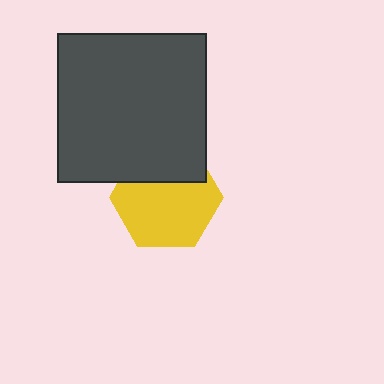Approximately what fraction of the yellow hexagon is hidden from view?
Roughly 32% of the yellow hexagon is hidden behind the dark gray square.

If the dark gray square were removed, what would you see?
You would see the complete yellow hexagon.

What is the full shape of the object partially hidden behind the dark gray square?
The partially hidden object is a yellow hexagon.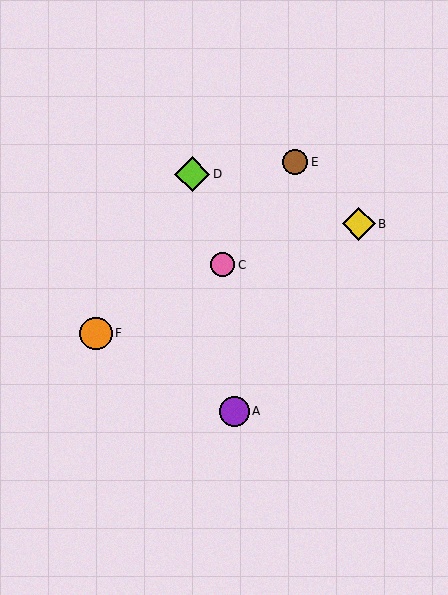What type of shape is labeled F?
Shape F is an orange circle.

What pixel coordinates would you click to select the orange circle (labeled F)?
Click at (96, 333) to select the orange circle F.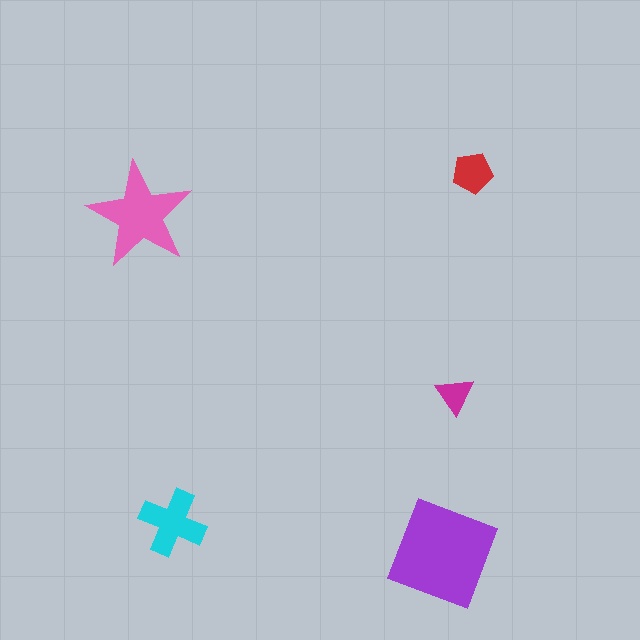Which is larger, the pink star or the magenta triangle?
The pink star.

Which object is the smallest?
The magenta triangle.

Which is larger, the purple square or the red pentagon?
The purple square.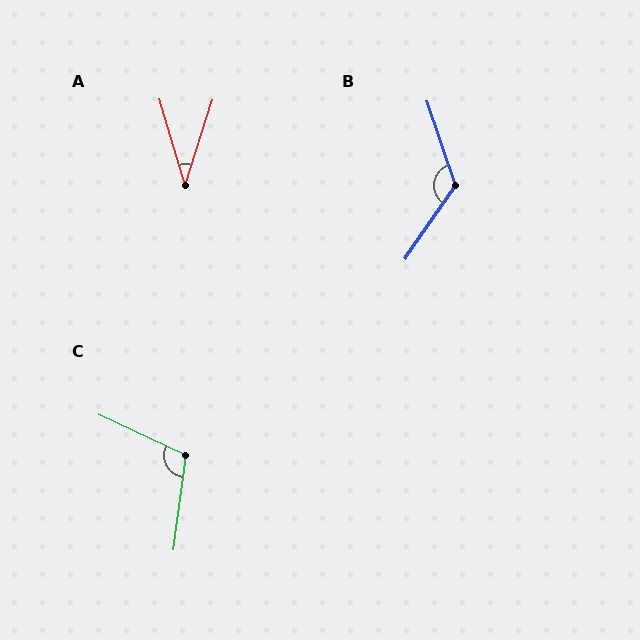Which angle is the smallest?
A, at approximately 34 degrees.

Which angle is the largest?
B, at approximately 127 degrees.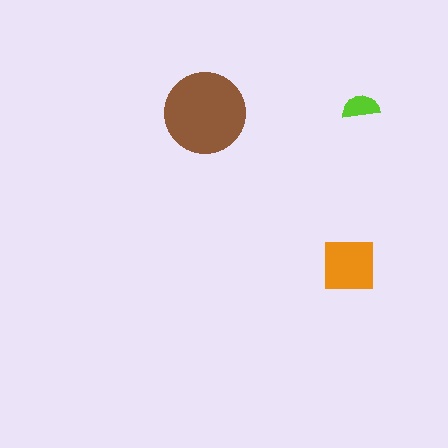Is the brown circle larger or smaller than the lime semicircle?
Larger.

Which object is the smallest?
The lime semicircle.